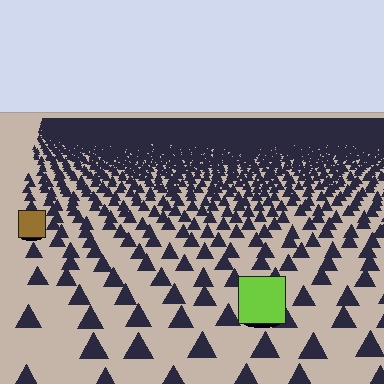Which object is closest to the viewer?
The lime square is closest. The texture marks near it are larger and more spread out.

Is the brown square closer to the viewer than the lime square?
No. The lime square is closer — you can tell from the texture gradient: the ground texture is coarser near it.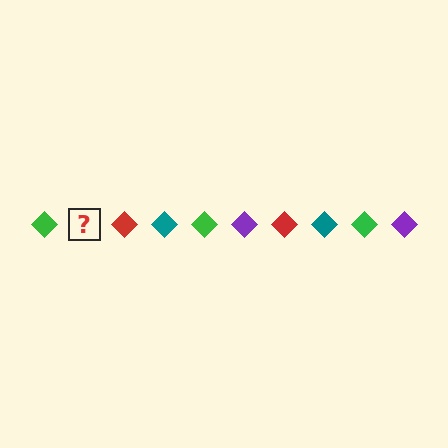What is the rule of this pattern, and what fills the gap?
The rule is that the pattern cycles through green, purple, red, teal diamonds. The gap should be filled with a purple diamond.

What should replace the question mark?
The question mark should be replaced with a purple diamond.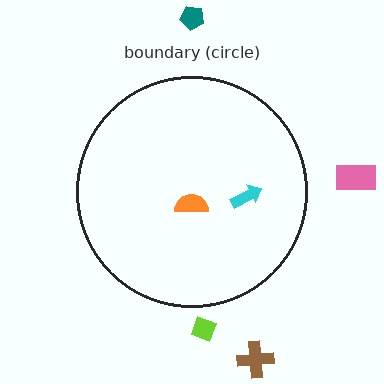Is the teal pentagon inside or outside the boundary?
Outside.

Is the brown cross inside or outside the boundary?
Outside.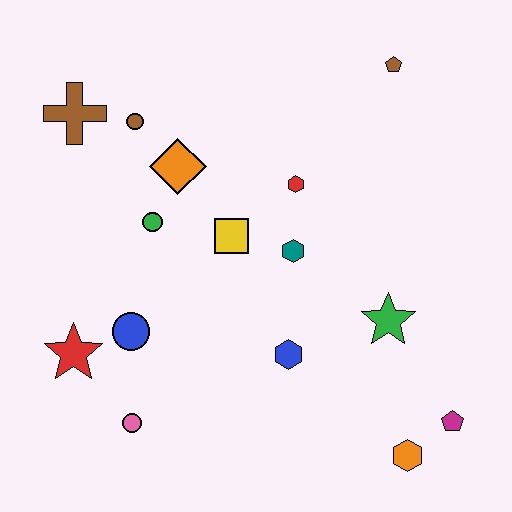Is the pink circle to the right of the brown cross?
Yes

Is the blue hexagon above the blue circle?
No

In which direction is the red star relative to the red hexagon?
The red star is to the left of the red hexagon.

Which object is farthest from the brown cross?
The magenta pentagon is farthest from the brown cross.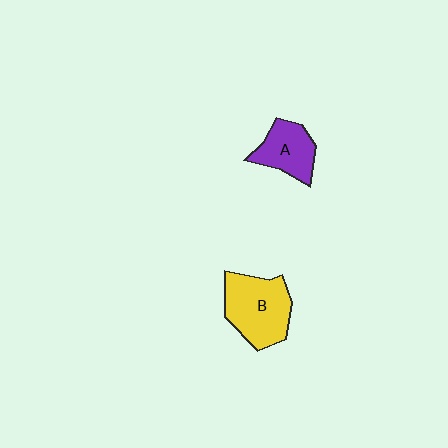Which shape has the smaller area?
Shape A (purple).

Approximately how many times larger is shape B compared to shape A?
Approximately 1.5 times.